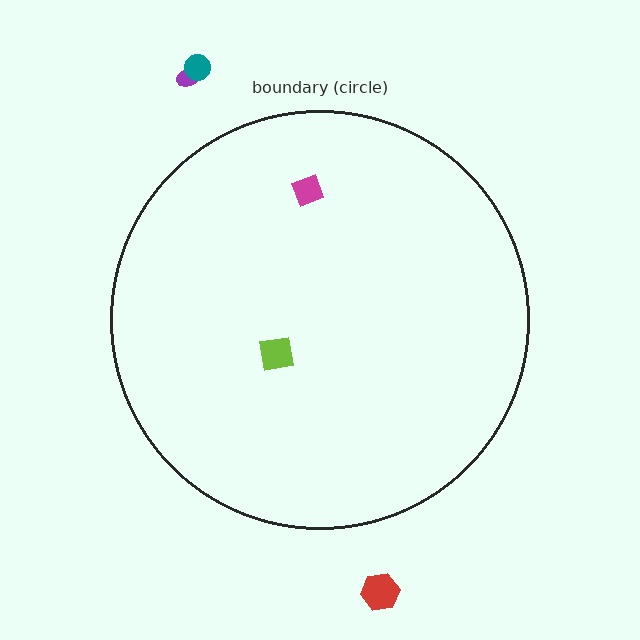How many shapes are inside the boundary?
2 inside, 3 outside.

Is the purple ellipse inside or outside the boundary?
Outside.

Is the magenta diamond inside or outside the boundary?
Inside.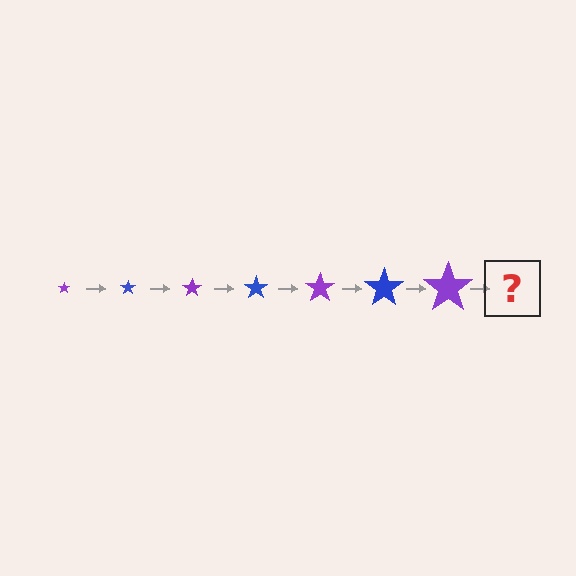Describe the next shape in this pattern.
It should be a blue star, larger than the previous one.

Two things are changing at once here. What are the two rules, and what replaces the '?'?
The two rules are that the star grows larger each step and the color cycles through purple and blue. The '?' should be a blue star, larger than the previous one.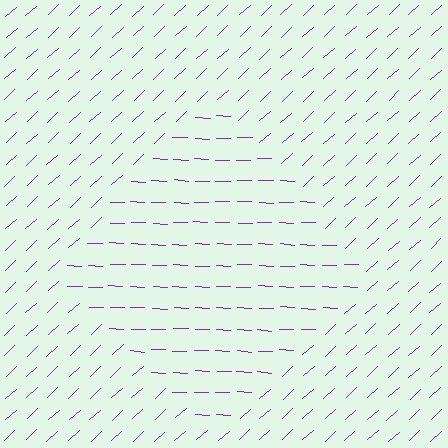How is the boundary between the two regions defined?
The boundary is defined purely by a change in line orientation (approximately 45 degrees difference). All lines are the same color and thickness.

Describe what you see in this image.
The image is filled with small purple line segments. A diamond region in the image has lines oriented differently from the surrounding lines, creating a visible texture boundary.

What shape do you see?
I see a diamond.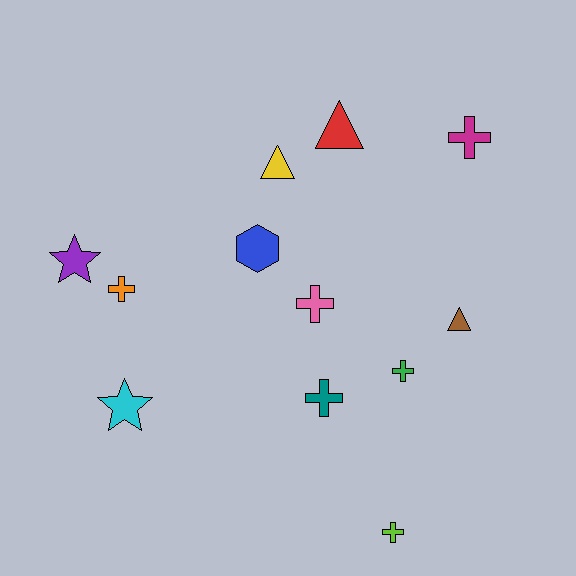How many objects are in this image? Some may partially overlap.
There are 12 objects.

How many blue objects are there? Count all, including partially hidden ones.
There is 1 blue object.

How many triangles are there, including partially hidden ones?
There are 3 triangles.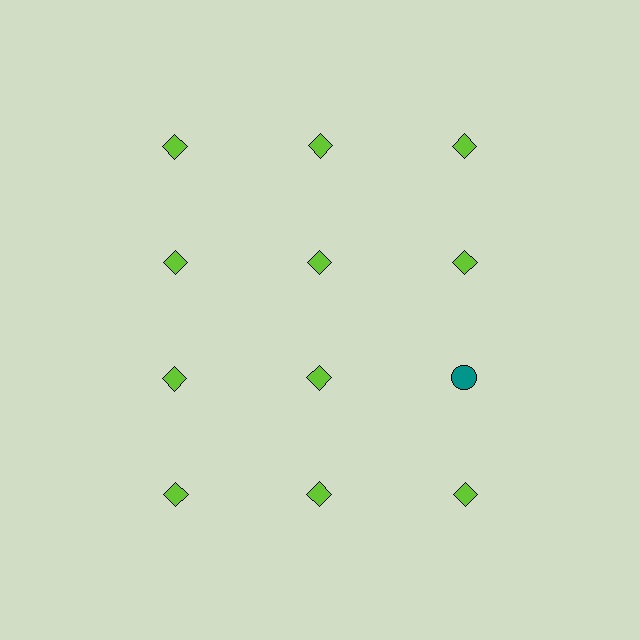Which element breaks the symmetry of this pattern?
The teal circle in the third row, center column breaks the symmetry. All other shapes are lime diamonds.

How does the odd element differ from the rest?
It differs in both color (teal instead of lime) and shape (circle instead of diamond).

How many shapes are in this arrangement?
There are 12 shapes arranged in a grid pattern.